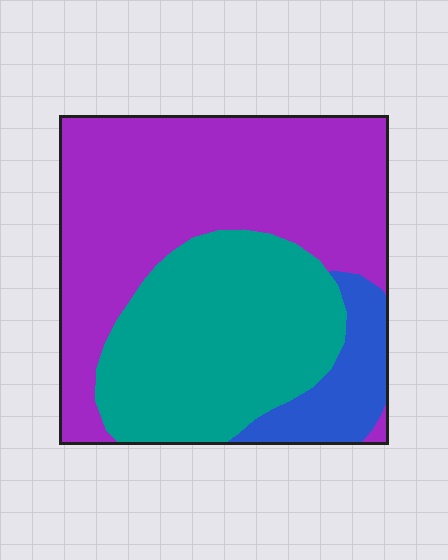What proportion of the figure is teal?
Teal covers 37% of the figure.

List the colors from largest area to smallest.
From largest to smallest: purple, teal, blue.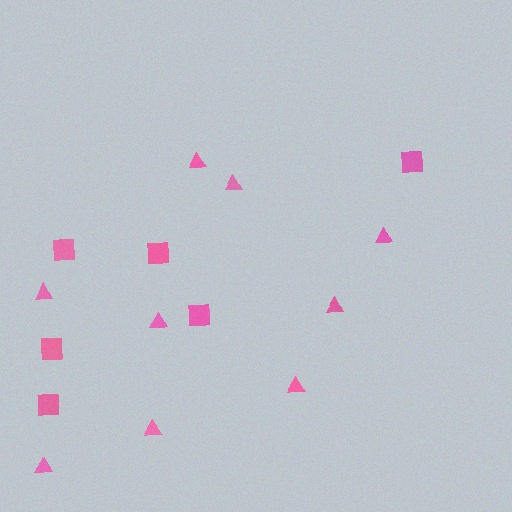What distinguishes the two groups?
There are 2 groups: one group of triangles (9) and one group of squares (6).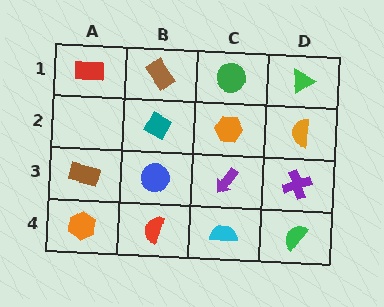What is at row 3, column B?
A blue circle.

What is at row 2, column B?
A teal diamond.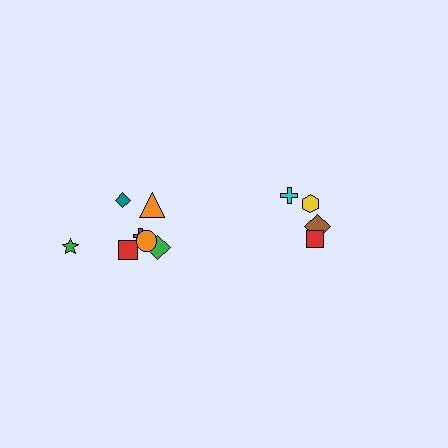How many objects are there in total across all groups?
There are 11 objects.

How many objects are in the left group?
There are 7 objects.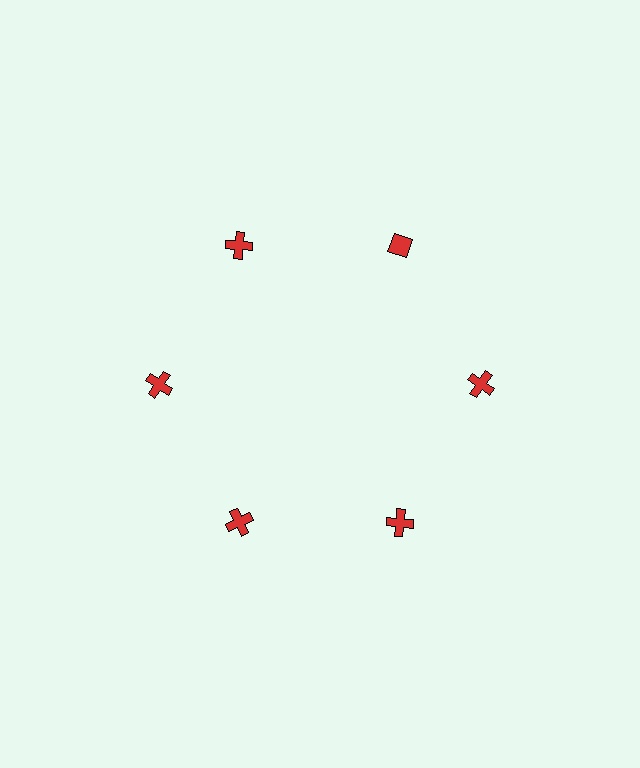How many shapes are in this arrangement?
There are 6 shapes arranged in a ring pattern.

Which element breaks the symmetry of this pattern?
The red diamond at roughly the 1 o'clock position breaks the symmetry. All other shapes are red crosses.